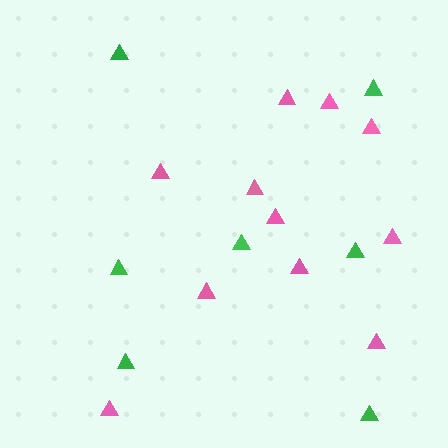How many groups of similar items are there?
There are 2 groups: one group of green triangles (7) and one group of pink triangles (11).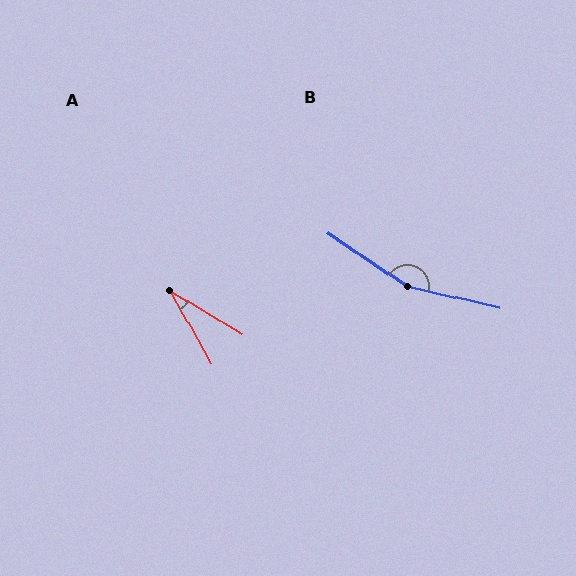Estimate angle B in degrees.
Approximately 159 degrees.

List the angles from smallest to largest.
A (30°), B (159°).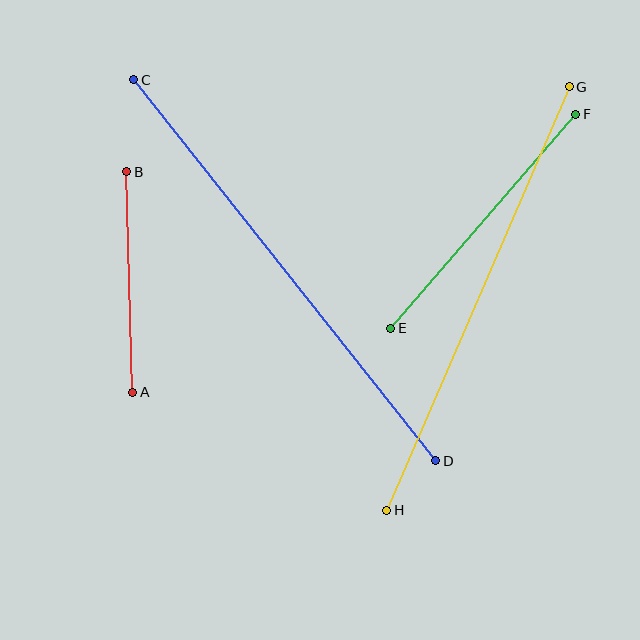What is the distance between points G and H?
The distance is approximately 461 pixels.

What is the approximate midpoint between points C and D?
The midpoint is at approximately (285, 270) pixels.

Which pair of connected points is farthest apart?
Points C and D are farthest apart.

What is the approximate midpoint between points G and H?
The midpoint is at approximately (478, 299) pixels.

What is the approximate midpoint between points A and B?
The midpoint is at approximately (130, 282) pixels.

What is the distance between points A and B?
The distance is approximately 221 pixels.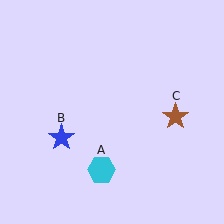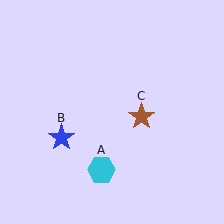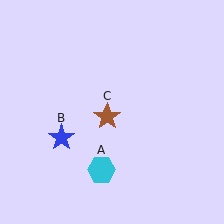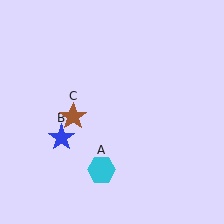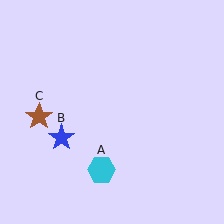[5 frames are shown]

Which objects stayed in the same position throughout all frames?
Cyan hexagon (object A) and blue star (object B) remained stationary.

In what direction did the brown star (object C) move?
The brown star (object C) moved left.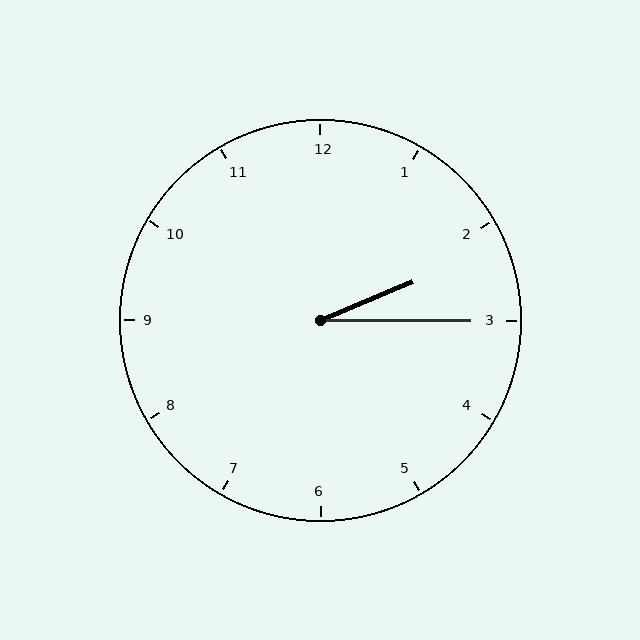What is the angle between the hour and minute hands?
Approximately 22 degrees.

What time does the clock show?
2:15.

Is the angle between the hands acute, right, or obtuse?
It is acute.